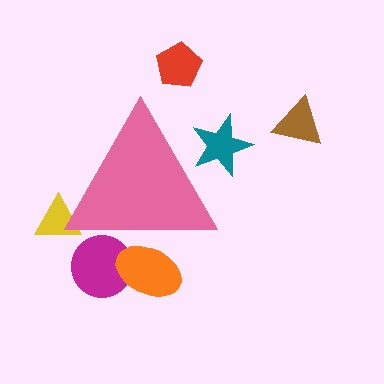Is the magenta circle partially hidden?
Yes, the magenta circle is partially hidden behind the pink triangle.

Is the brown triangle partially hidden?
No, the brown triangle is fully visible.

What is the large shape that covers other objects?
A pink triangle.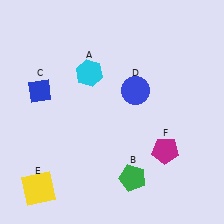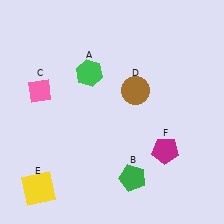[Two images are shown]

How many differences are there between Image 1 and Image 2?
There are 3 differences between the two images.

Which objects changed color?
A changed from cyan to green. C changed from blue to pink. D changed from blue to brown.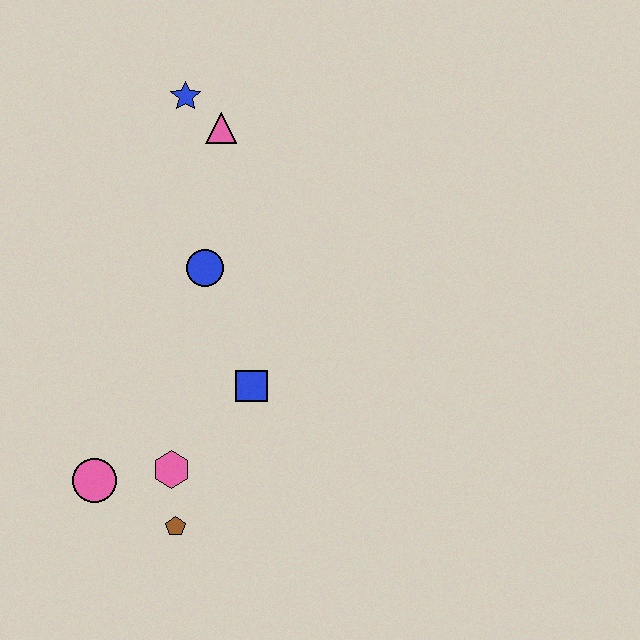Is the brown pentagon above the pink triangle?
No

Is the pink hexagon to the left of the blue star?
Yes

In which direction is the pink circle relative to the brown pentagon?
The pink circle is to the left of the brown pentagon.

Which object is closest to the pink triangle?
The blue star is closest to the pink triangle.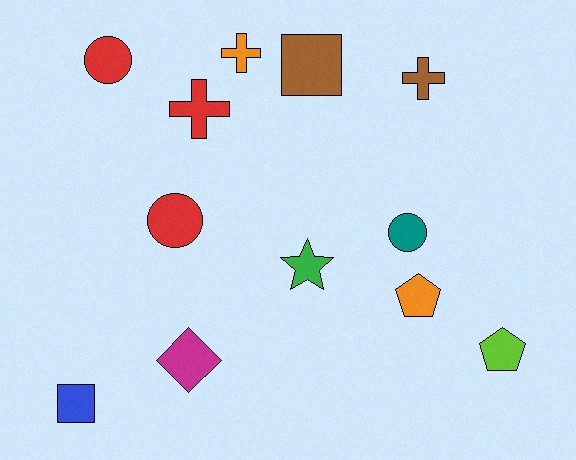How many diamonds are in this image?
There is 1 diamond.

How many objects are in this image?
There are 12 objects.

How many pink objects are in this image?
There are no pink objects.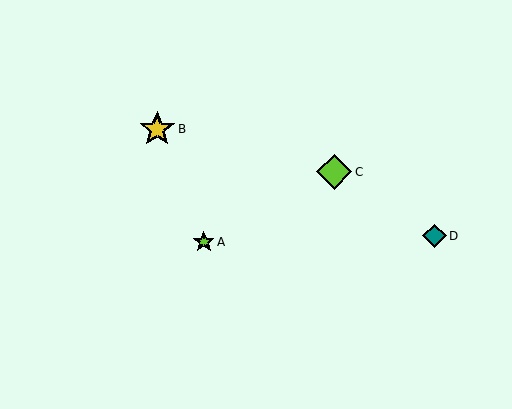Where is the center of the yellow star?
The center of the yellow star is at (157, 129).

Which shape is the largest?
The yellow star (labeled B) is the largest.